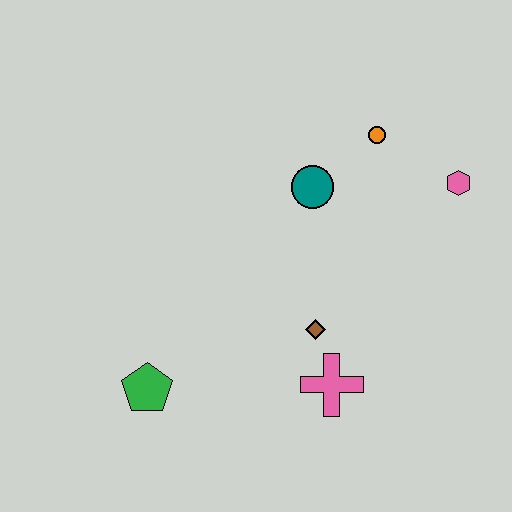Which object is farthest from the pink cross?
The orange circle is farthest from the pink cross.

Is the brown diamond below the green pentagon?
No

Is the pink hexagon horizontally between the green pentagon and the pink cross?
No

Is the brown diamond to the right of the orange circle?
No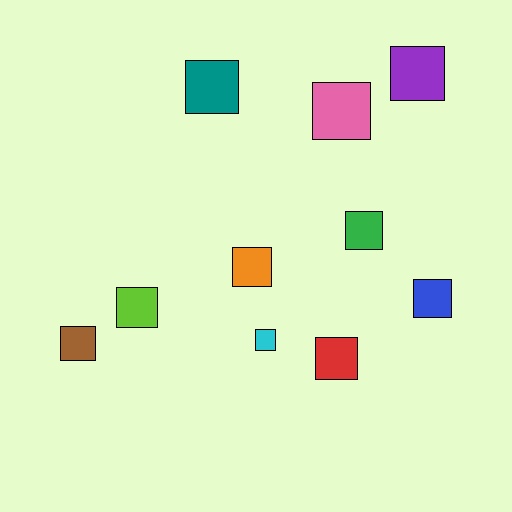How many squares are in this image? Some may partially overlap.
There are 10 squares.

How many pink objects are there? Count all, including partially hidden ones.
There is 1 pink object.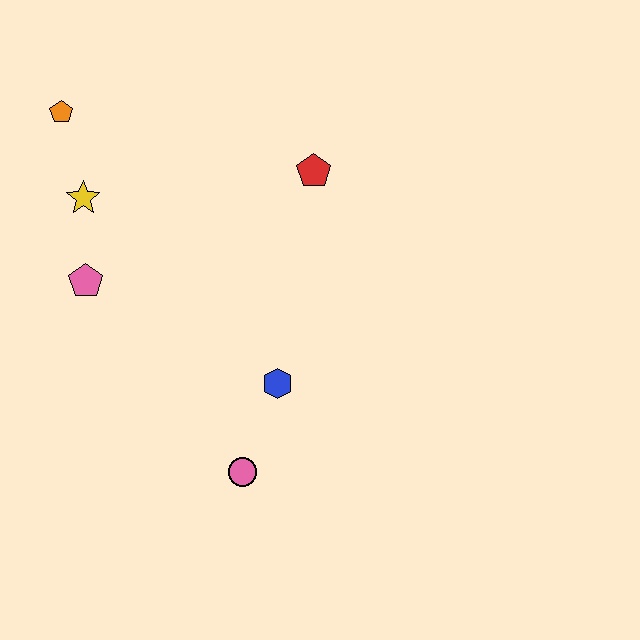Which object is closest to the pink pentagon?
The yellow star is closest to the pink pentagon.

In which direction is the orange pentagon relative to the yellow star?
The orange pentagon is above the yellow star.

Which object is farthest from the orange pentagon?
The pink circle is farthest from the orange pentagon.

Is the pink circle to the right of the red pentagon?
No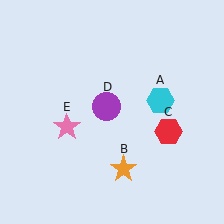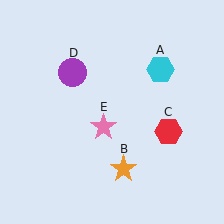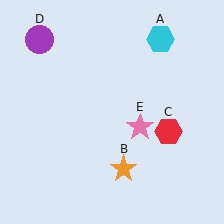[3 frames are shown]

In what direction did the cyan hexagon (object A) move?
The cyan hexagon (object A) moved up.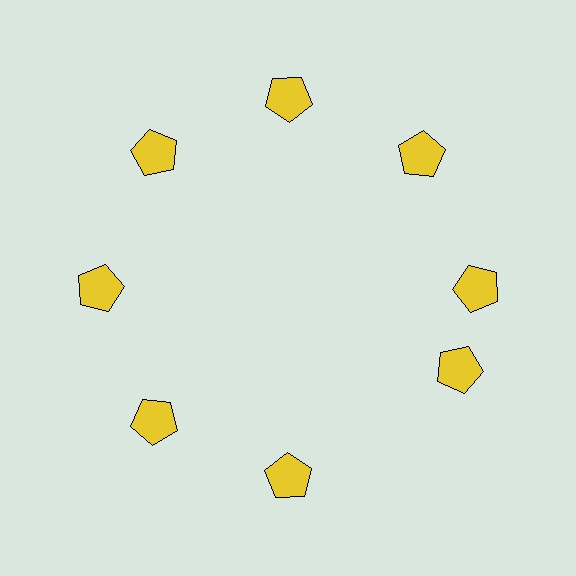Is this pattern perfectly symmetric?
No. The 8 yellow pentagons are arranged in a ring, but one element near the 4 o'clock position is rotated out of alignment along the ring, breaking the 8-fold rotational symmetry.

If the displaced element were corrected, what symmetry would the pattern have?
It would have 8-fold rotational symmetry — the pattern would map onto itself every 45 degrees.